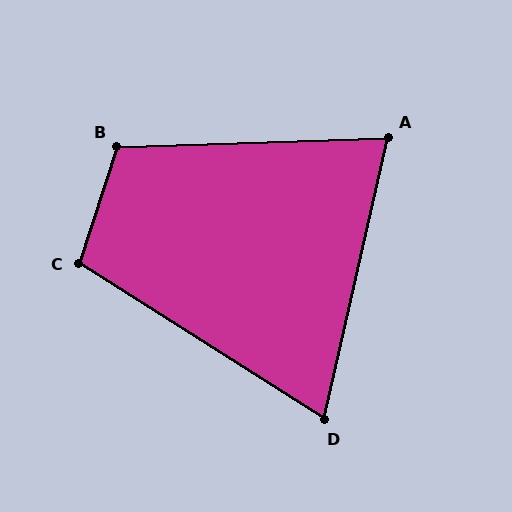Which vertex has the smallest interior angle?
D, at approximately 70 degrees.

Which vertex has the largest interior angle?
B, at approximately 110 degrees.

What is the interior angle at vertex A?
Approximately 75 degrees (acute).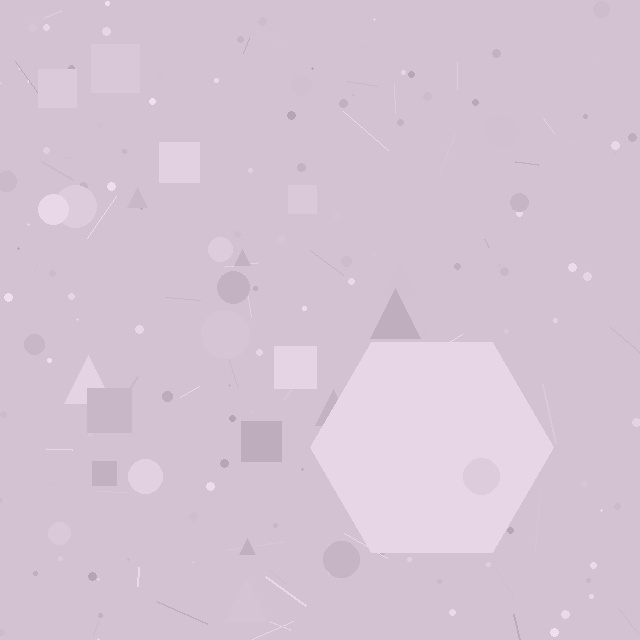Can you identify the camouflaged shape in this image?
The camouflaged shape is a hexagon.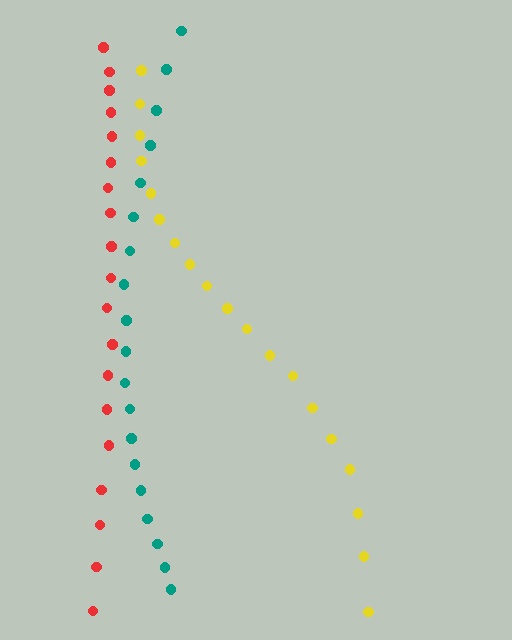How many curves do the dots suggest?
There are 3 distinct paths.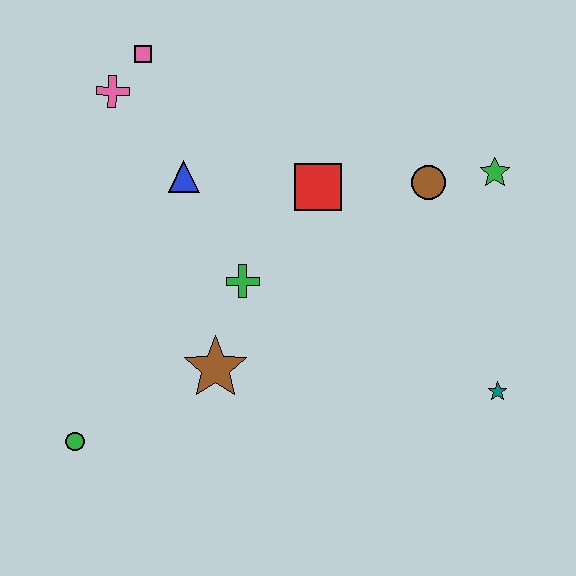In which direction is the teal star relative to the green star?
The teal star is below the green star.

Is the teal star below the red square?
Yes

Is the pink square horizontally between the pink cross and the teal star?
Yes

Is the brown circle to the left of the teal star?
Yes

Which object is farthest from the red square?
The green circle is farthest from the red square.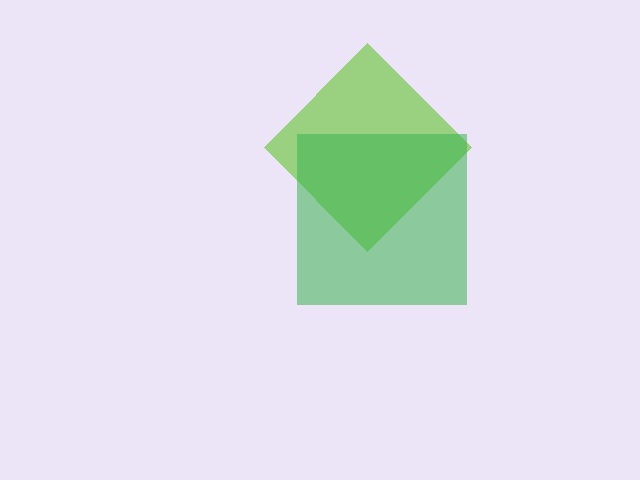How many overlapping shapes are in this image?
There are 2 overlapping shapes in the image.